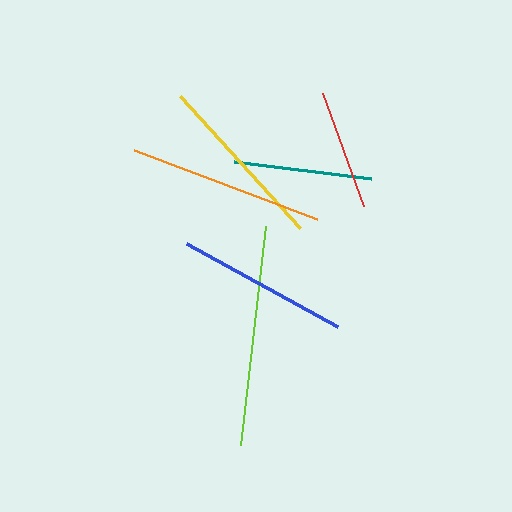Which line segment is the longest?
The lime line is the longest at approximately 220 pixels.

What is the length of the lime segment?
The lime segment is approximately 220 pixels long.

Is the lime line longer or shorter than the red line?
The lime line is longer than the red line.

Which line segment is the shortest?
The red line is the shortest at approximately 120 pixels.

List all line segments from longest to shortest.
From longest to shortest: lime, orange, yellow, blue, teal, red.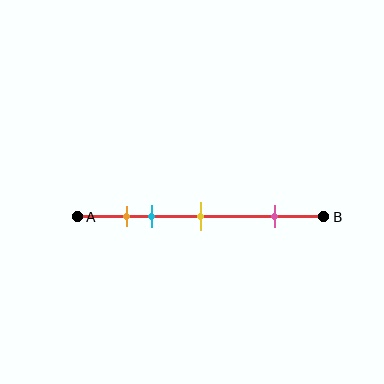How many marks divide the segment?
There are 4 marks dividing the segment.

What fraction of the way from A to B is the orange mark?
The orange mark is approximately 20% (0.2) of the way from A to B.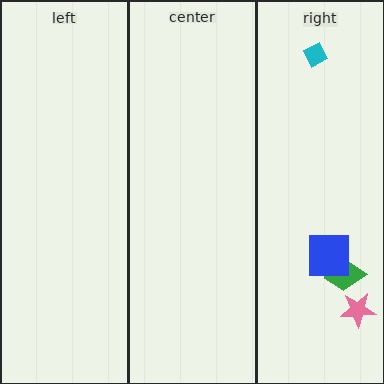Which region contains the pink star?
The right region.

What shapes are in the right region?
The pink star, the cyan diamond, the green trapezoid, the blue square.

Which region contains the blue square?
The right region.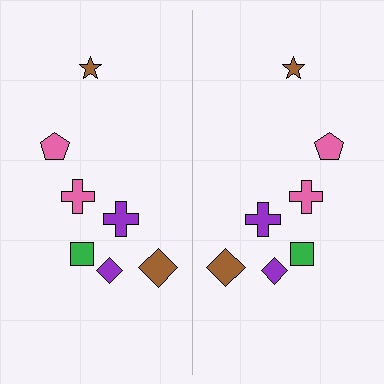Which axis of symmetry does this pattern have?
The pattern has a vertical axis of symmetry running through the center of the image.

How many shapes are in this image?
There are 14 shapes in this image.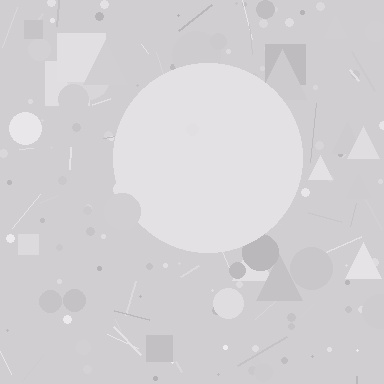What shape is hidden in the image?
A circle is hidden in the image.